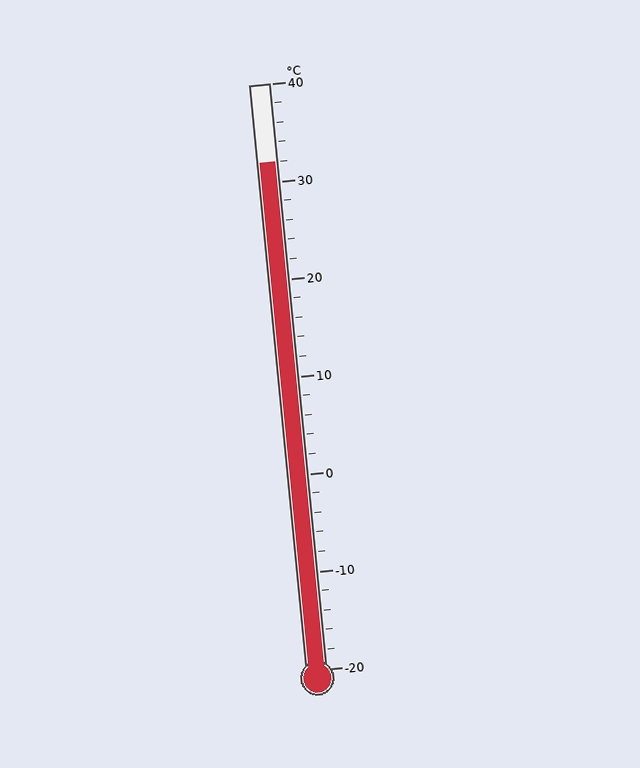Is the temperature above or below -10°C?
The temperature is above -10°C.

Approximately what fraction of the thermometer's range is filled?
The thermometer is filled to approximately 85% of its range.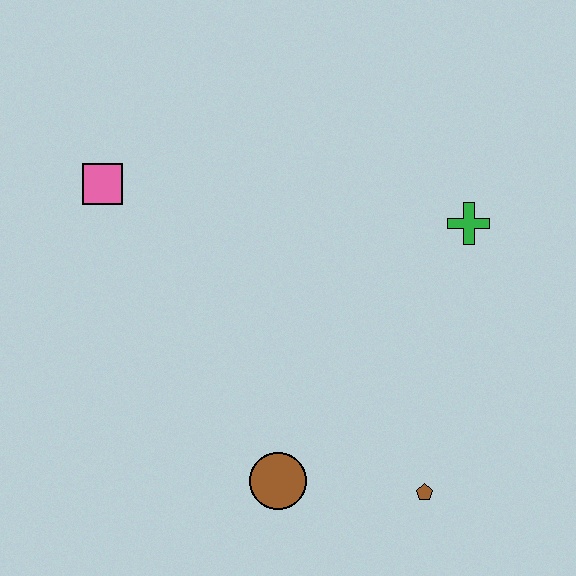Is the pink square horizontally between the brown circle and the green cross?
No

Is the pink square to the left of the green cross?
Yes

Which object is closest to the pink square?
The brown circle is closest to the pink square.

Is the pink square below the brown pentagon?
No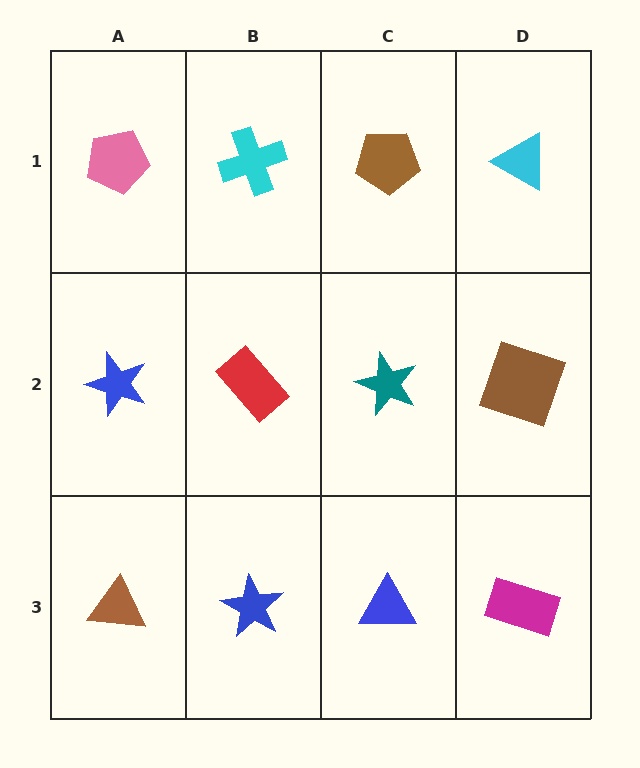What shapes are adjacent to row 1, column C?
A teal star (row 2, column C), a cyan cross (row 1, column B), a cyan triangle (row 1, column D).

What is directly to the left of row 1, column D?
A brown pentagon.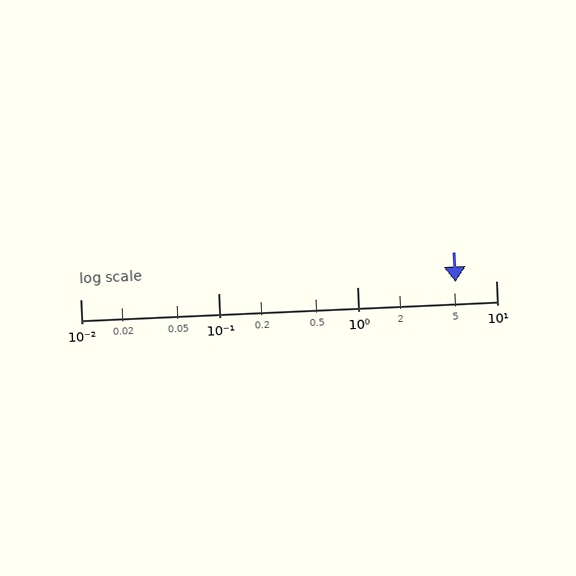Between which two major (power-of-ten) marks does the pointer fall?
The pointer is between 1 and 10.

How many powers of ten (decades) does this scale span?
The scale spans 3 decades, from 0.01 to 10.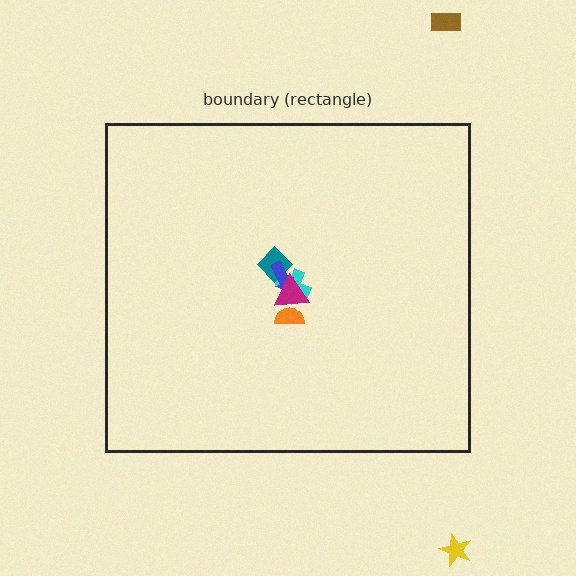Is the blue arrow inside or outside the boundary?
Inside.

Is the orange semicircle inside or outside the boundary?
Inside.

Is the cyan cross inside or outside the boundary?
Inside.